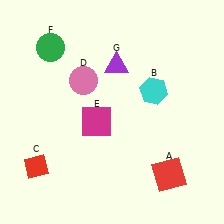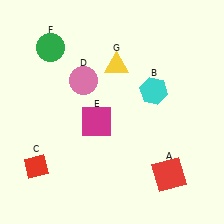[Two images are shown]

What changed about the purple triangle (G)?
In Image 1, G is purple. In Image 2, it changed to yellow.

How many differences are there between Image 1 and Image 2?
There is 1 difference between the two images.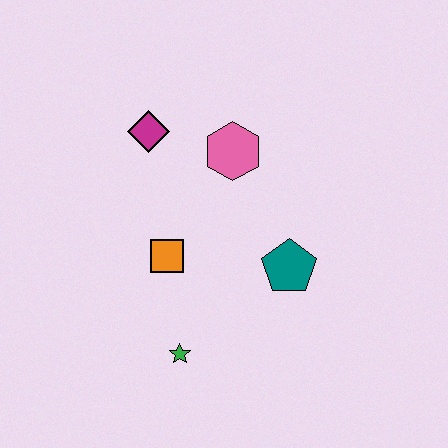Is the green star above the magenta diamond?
No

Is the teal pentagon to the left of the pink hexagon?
No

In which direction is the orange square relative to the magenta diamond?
The orange square is below the magenta diamond.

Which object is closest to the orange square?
The green star is closest to the orange square.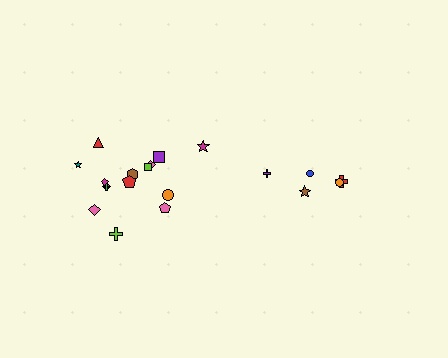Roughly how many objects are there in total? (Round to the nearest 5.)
Roughly 20 objects in total.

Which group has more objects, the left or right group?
The left group.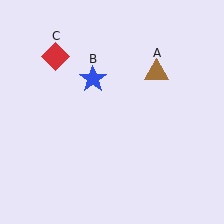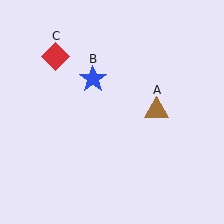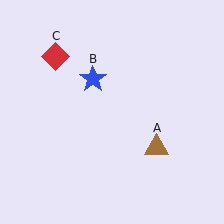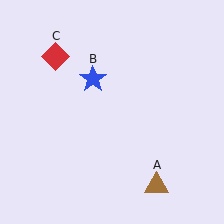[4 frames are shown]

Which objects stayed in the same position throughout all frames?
Blue star (object B) and red diamond (object C) remained stationary.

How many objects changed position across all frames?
1 object changed position: brown triangle (object A).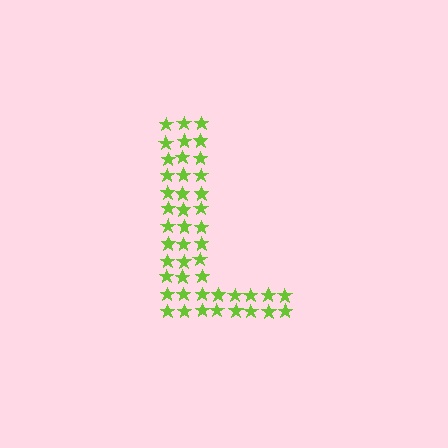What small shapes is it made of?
It is made of small stars.